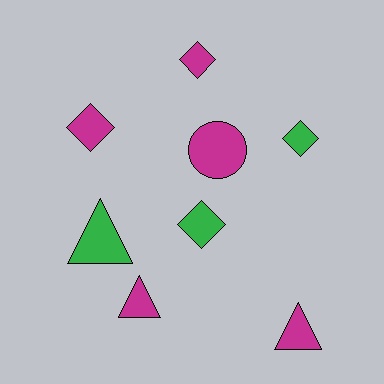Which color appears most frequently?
Magenta, with 5 objects.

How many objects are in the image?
There are 8 objects.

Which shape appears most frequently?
Diamond, with 4 objects.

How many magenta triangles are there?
There are 2 magenta triangles.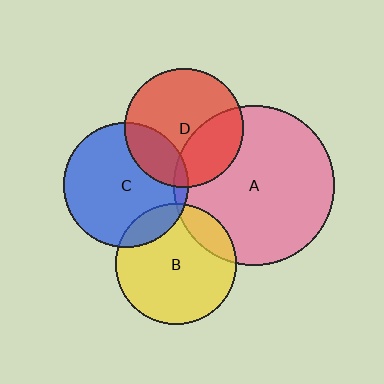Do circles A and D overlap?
Yes.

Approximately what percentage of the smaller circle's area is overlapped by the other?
Approximately 35%.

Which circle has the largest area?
Circle A (pink).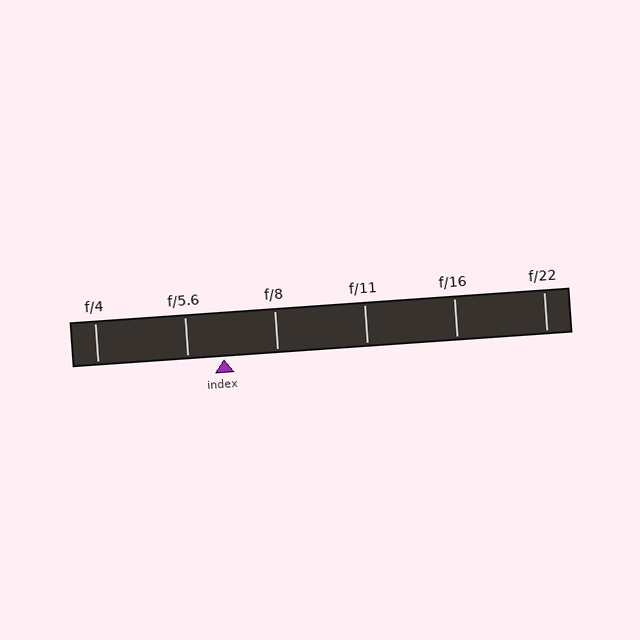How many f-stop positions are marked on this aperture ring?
There are 6 f-stop positions marked.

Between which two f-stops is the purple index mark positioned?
The index mark is between f/5.6 and f/8.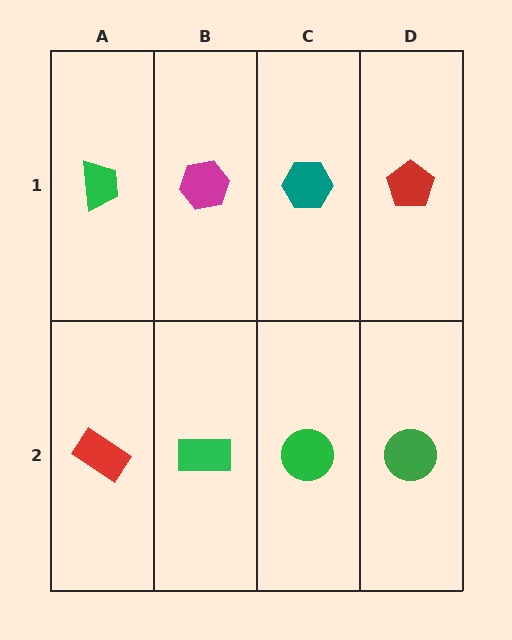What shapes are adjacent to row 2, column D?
A red pentagon (row 1, column D), a green circle (row 2, column C).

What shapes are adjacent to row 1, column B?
A green rectangle (row 2, column B), a green trapezoid (row 1, column A), a teal hexagon (row 1, column C).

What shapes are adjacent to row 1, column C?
A green circle (row 2, column C), a magenta hexagon (row 1, column B), a red pentagon (row 1, column D).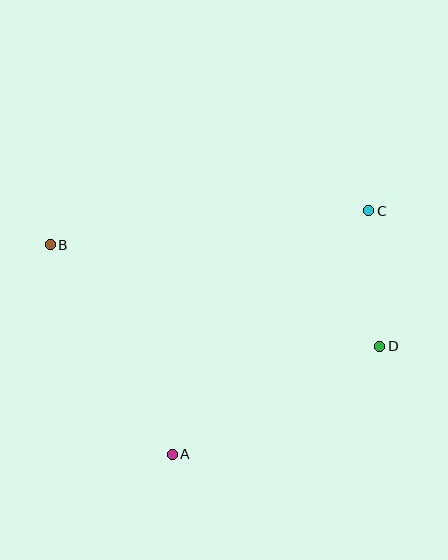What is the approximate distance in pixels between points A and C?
The distance between A and C is approximately 313 pixels.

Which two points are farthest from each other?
Points B and D are farthest from each other.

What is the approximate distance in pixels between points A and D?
The distance between A and D is approximately 234 pixels.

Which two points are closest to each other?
Points C and D are closest to each other.